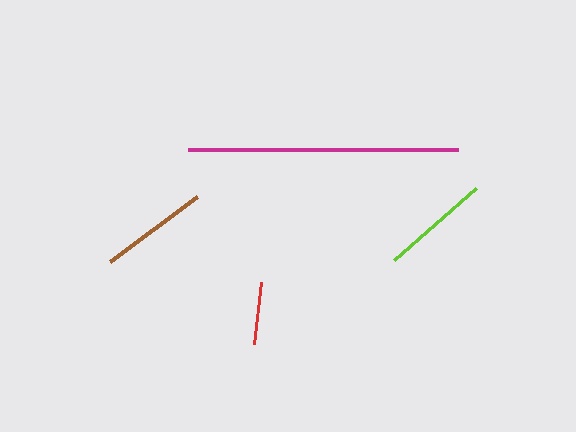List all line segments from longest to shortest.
From longest to shortest: magenta, lime, brown, red.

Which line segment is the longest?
The magenta line is the longest at approximately 270 pixels.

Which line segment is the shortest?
The red line is the shortest at approximately 62 pixels.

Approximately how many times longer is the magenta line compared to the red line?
The magenta line is approximately 4.3 times the length of the red line.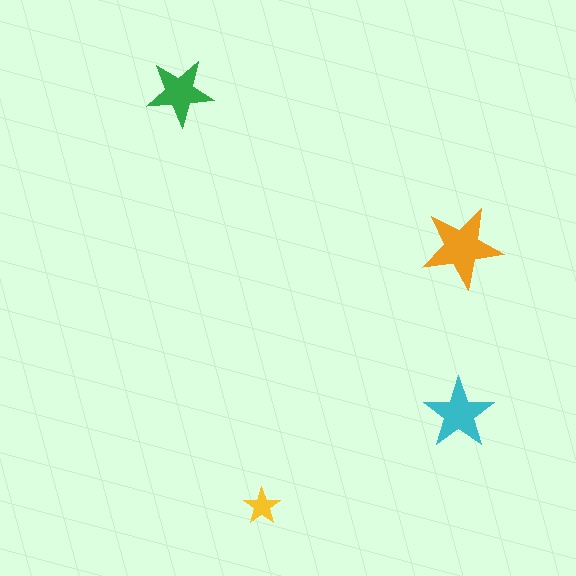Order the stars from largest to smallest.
the orange one, the cyan one, the green one, the yellow one.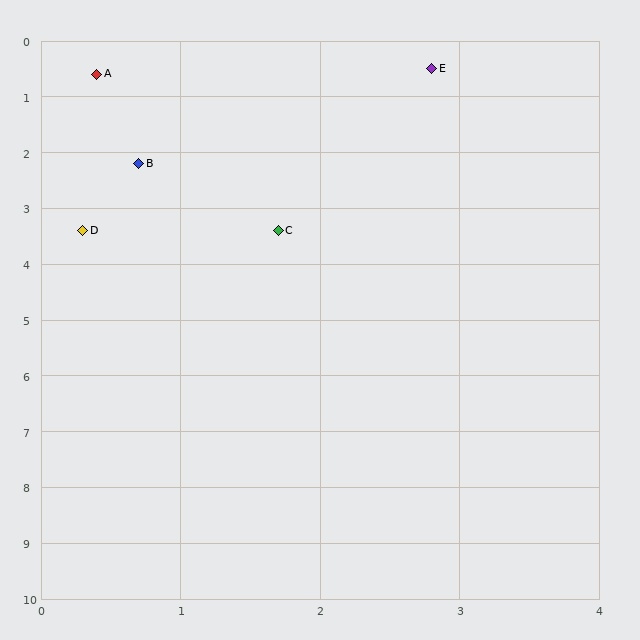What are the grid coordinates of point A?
Point A is at approximately (0.4, 0.6).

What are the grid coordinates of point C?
Point C is at approximately (1.7, 3.4).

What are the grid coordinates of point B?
Point B is at approximately (0.7, 2.2).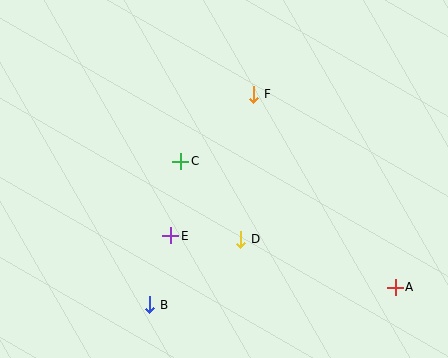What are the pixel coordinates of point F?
Point F is at (254, 94).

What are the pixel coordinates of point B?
Point B is at (150, 305).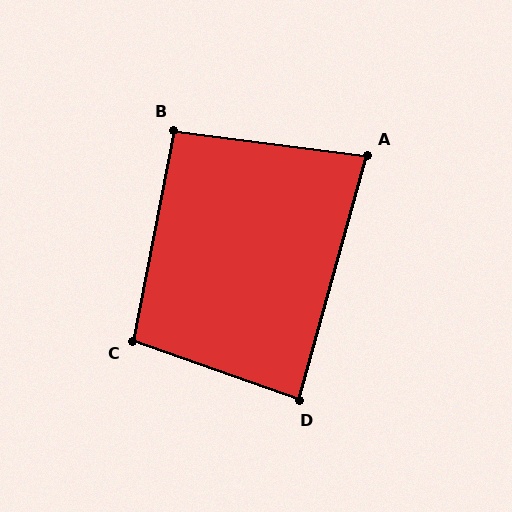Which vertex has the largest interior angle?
C, at approximately 98 degrees.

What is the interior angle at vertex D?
Approximately 86 degrees (approximately right).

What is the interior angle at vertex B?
Approximately 94 degrees (approximately right).